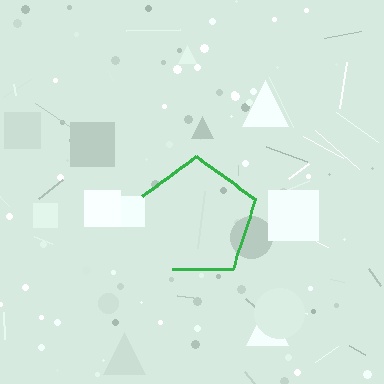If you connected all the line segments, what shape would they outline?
They would outline a pentagon.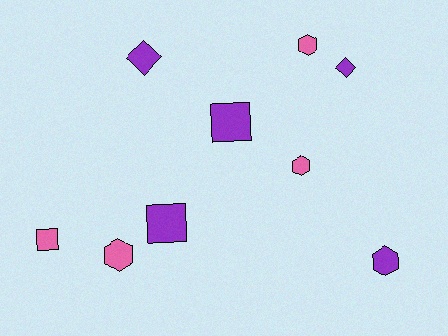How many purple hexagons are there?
There is 1 purple hexagon.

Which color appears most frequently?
Purple, with 5 objects.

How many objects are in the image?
There are 9 objects.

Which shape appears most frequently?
Hexagon, with 4 objects.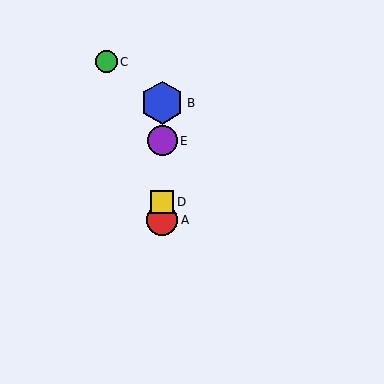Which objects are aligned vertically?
Objects A, B, D, E are aligned vertically.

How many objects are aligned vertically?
4 objects (A, B, D, E) are aligned vertically.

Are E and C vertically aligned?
No, E is at x≈162 and C is at x≈106.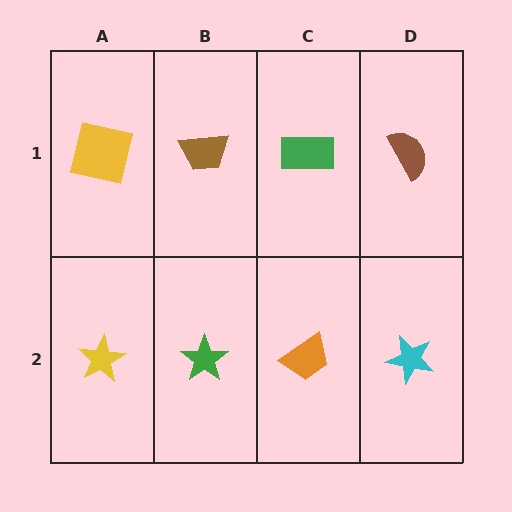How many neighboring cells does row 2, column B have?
3.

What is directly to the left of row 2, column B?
A yellow star.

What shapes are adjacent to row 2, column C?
A green rectangle (row 1, column C), a green star (row 2, column B), a cyan star (row 2, column D).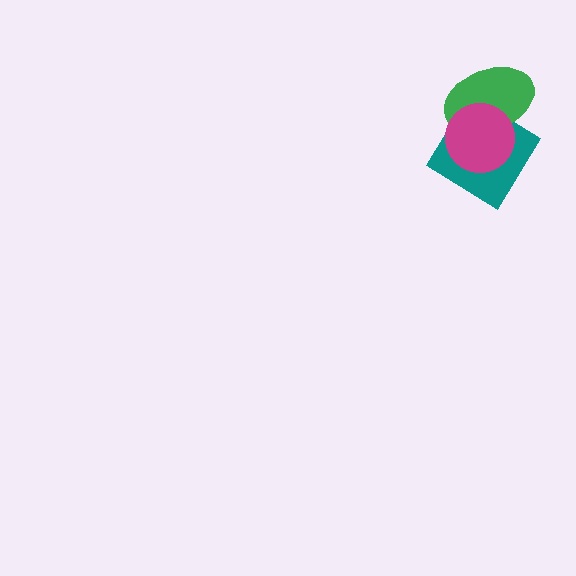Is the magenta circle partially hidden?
No, no other shape covers it.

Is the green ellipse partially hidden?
Yes, it is partially covered by another shape.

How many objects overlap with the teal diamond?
2 objects overlap with the teal diamond.